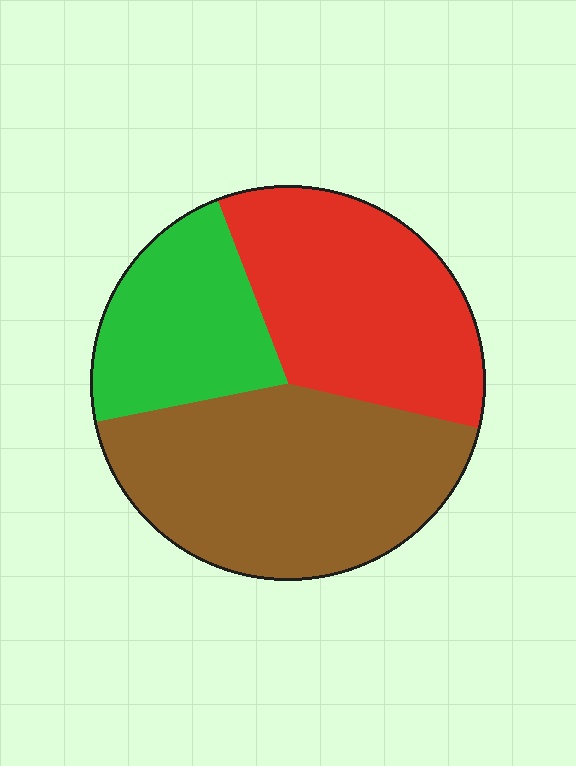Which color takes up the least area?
Green, at roughly 20%.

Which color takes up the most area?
Brown, at roughly 45%.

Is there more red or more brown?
Brown.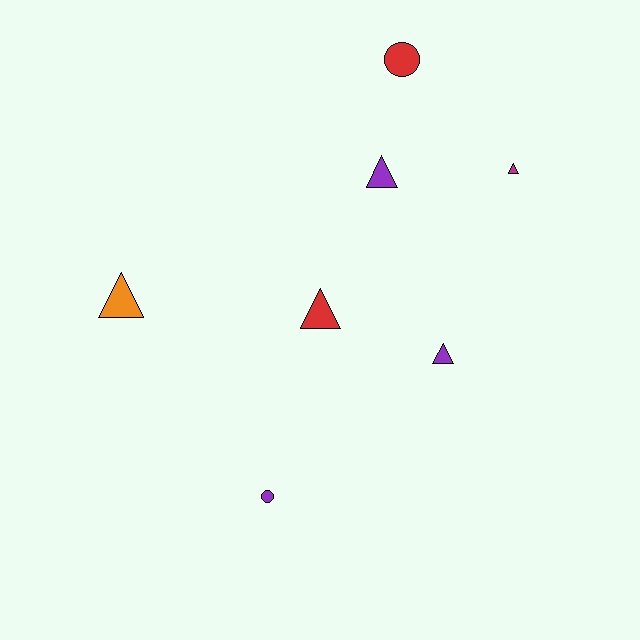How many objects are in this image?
There are 7 objects.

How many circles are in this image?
There are 2 circles.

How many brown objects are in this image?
There are no brown objects.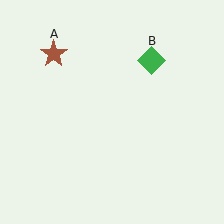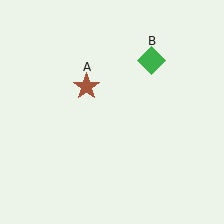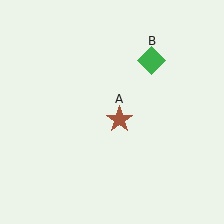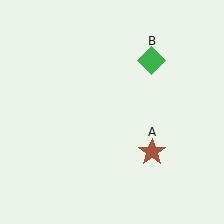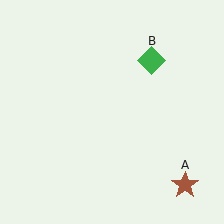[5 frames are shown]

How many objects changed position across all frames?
1 object changed position: brown star (object A).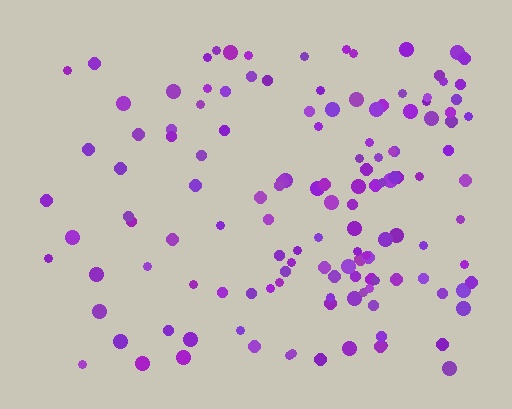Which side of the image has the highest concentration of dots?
The right.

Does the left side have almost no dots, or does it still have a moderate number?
Still a moderate number, just noticeably fewer than the right.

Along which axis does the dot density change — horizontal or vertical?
Horizontal.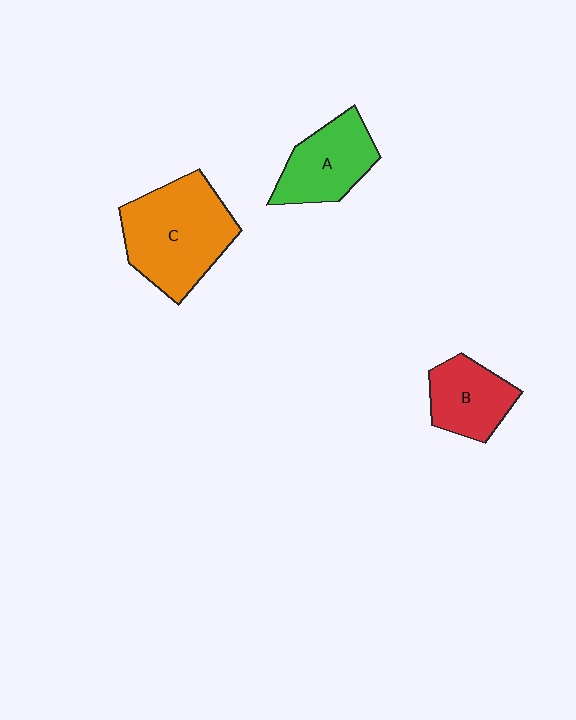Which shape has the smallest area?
Shape B (red).